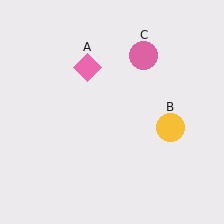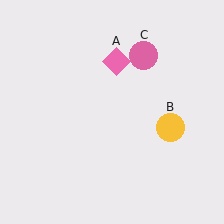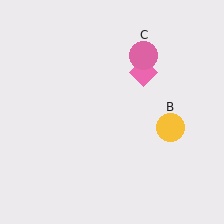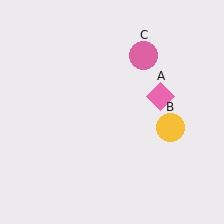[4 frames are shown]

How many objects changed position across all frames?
1 object changed position: pink diamond (object A).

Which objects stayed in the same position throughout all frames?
Yellow circle (object B) and pink circle (object C) remained stationary.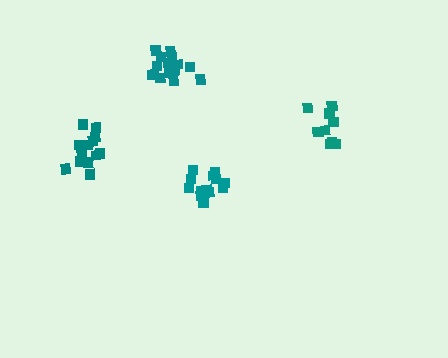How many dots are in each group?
Group 1: 13 dots, Group 2: 9 dots, Group 3: 15 dots, Group 4: 14 dots (51 total).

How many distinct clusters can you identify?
There are 4 distinct clusters.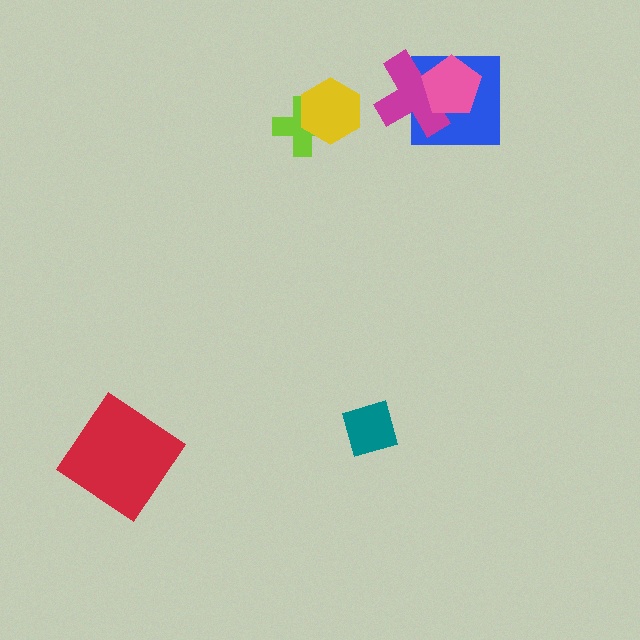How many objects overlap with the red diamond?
0 objects overlap with the red diamond.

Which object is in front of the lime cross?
The yellow hexagon is in front of the lime cross.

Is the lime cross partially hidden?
Yes, it is partially covered by another shape.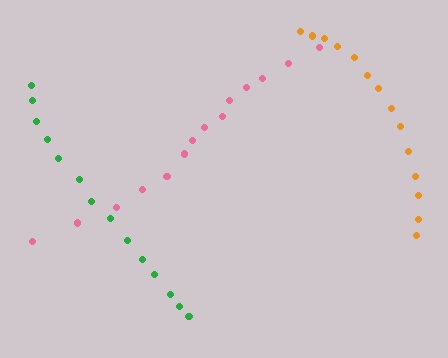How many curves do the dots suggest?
There are 3 distinct paths.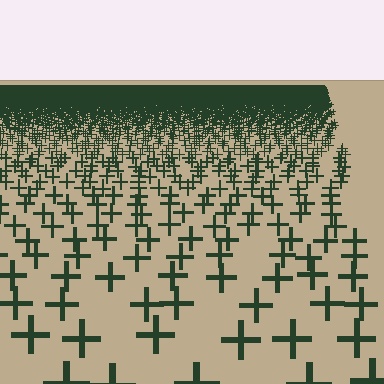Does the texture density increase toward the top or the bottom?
Density increases toward the top.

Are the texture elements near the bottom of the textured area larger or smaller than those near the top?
Larger. Near the bottom, elements are closer to the viewer and appear at a bigger on-screen size.